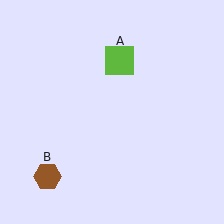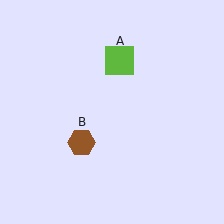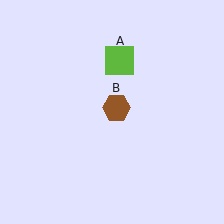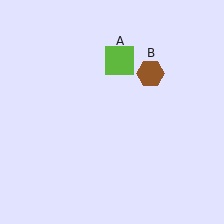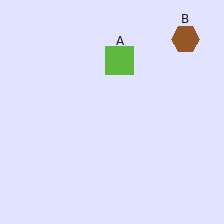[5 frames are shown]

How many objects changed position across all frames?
1 object changed position: brown hexagon (object B).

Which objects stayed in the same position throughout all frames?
Lime square (object A) remained stationary.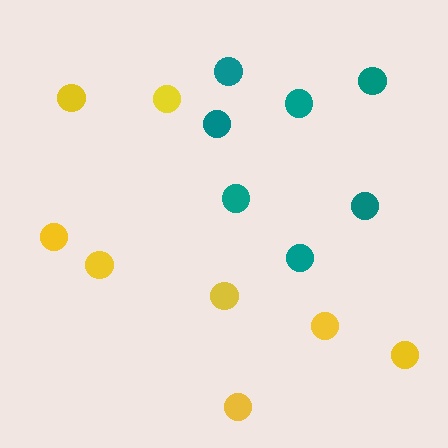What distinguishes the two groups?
There are 2 groups: one group of teal circles (7) and one group of yellow circles (8).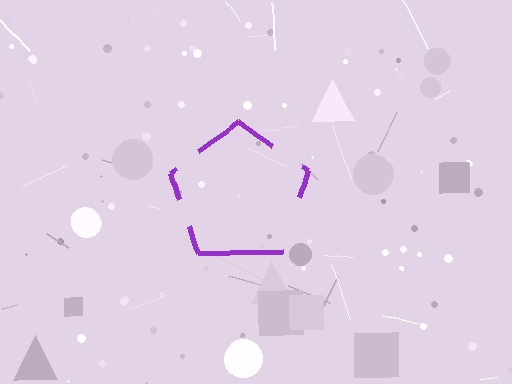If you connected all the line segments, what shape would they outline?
They would outline a pentagon.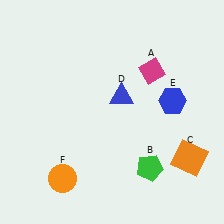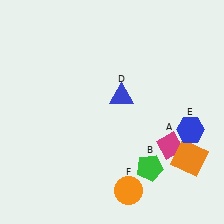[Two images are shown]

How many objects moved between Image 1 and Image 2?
3 objects moved between the two images.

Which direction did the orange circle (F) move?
The orange circle (F) moved right.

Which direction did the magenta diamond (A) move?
The magenta diamond (A) moved down.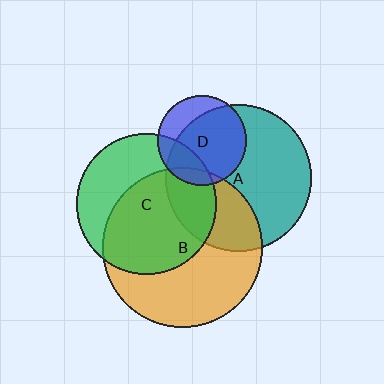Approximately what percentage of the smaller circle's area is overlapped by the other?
Approximately 10%.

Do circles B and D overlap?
Yes.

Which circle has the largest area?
Circle B (orange).